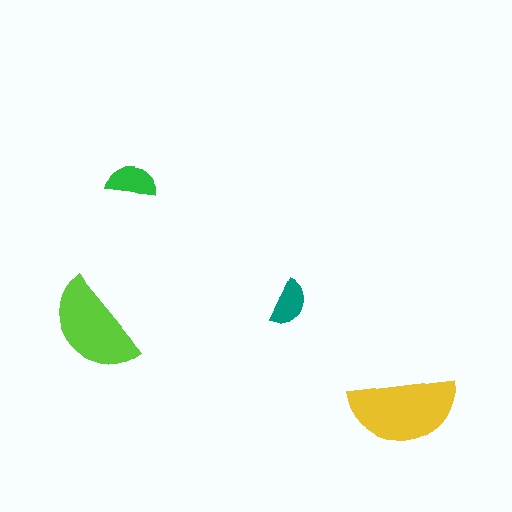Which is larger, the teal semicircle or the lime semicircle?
The lime one.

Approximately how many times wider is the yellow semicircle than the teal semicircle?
About 2.5 times wider.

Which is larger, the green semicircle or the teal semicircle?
The green one.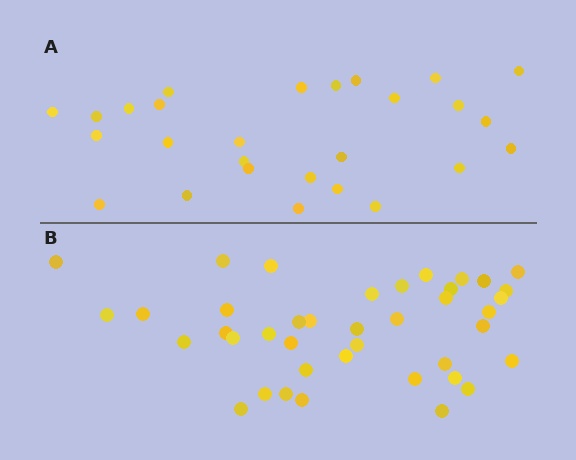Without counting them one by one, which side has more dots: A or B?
Region B (the bottom region) has more dots.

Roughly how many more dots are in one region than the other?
Region B has approximately 15 more dots than region A.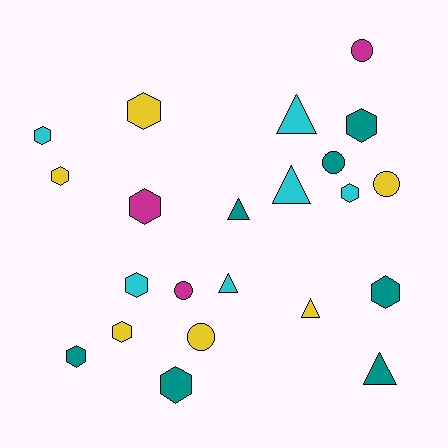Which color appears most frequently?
Teal, with 7 objects.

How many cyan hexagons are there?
There are 3 cyan hexagons.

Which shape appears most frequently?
Hexagon, with 11 objects.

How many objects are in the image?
There are 22 objects.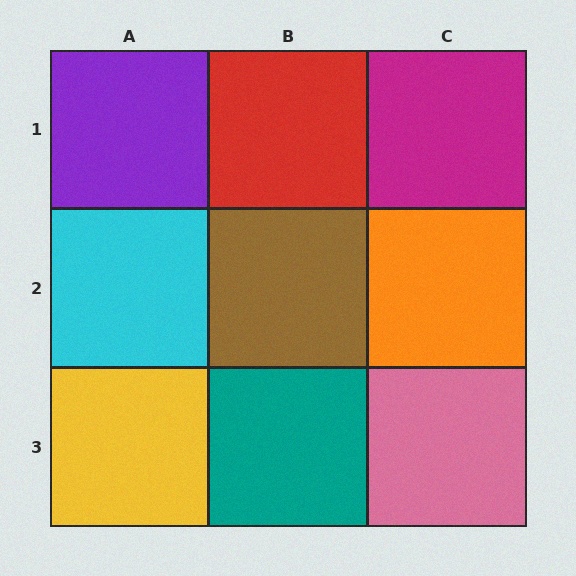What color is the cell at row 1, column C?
Magenta.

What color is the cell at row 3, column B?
Teal.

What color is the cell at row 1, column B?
Red.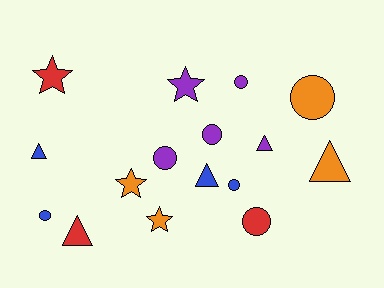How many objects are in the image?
There are 16 objects.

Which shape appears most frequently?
Circle, with 7 objects.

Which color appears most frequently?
Purple, with 5 objects.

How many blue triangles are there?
There are 2 blue triangles.